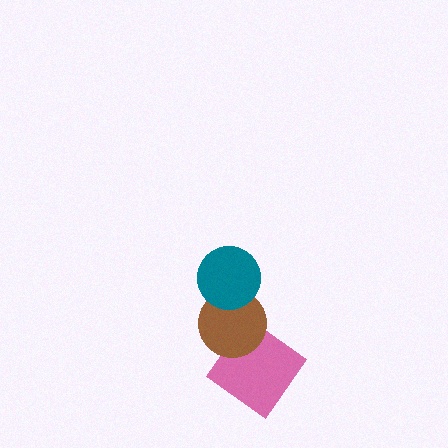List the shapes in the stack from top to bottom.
From top to bottom: the teal circle, the brown circle, the pink diamond.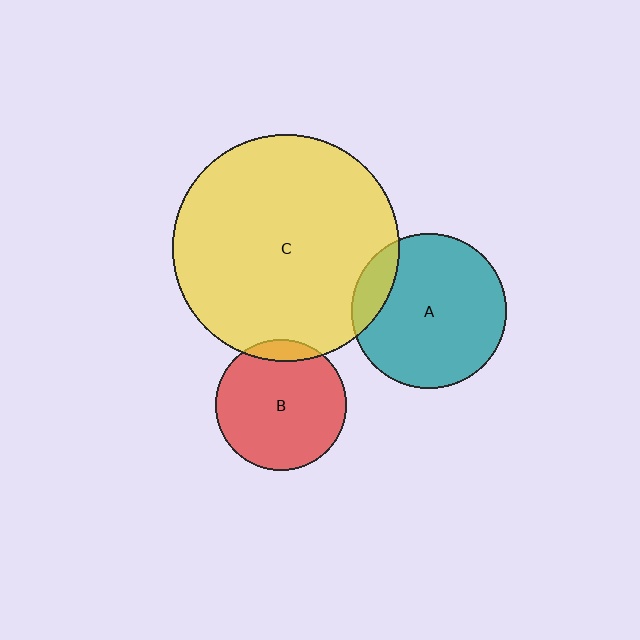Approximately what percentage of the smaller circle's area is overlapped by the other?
Approximately 15%.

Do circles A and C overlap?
Yes.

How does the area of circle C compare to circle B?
Approximately 3.0 times.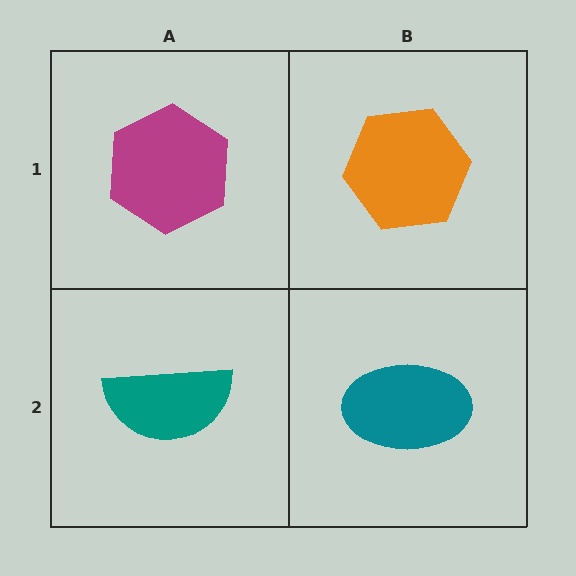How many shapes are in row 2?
2 shapes.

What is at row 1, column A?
A magenta hexagon.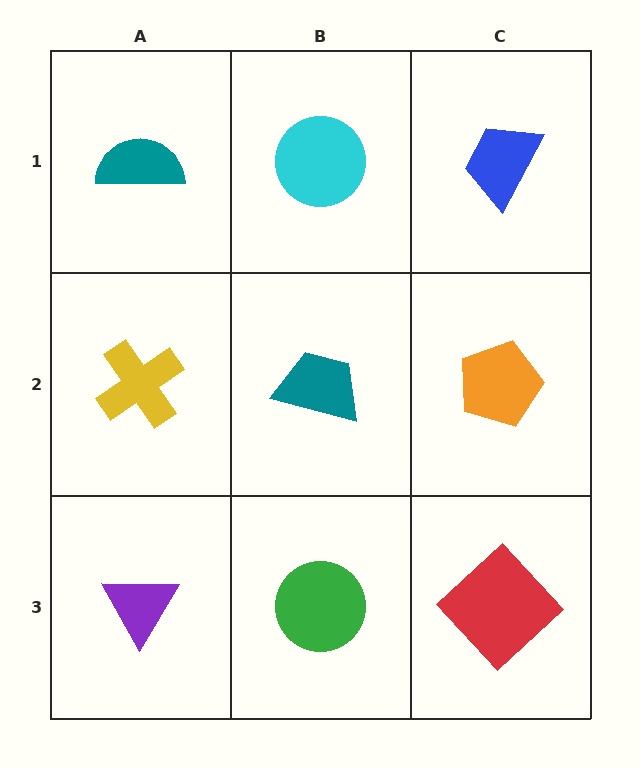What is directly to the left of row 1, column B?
A teal semicircle.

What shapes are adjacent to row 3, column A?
A yellow cross (row 2, column A), a green circle (row 3, column B).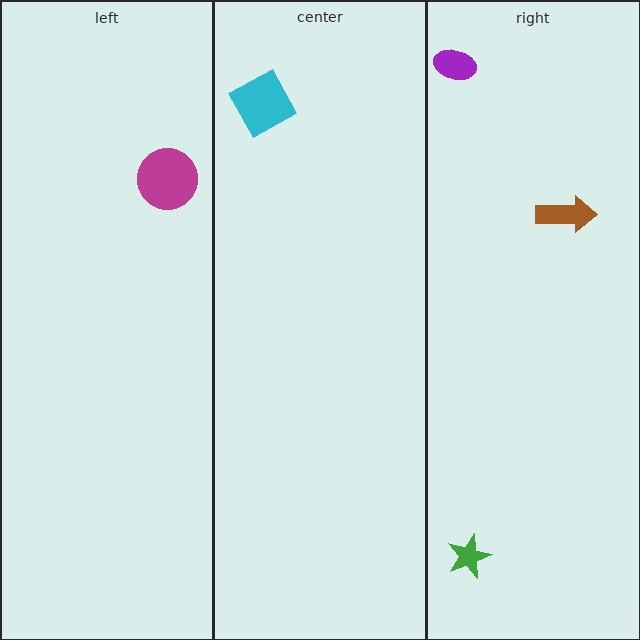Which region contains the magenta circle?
The left region.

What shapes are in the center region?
The cyan square.